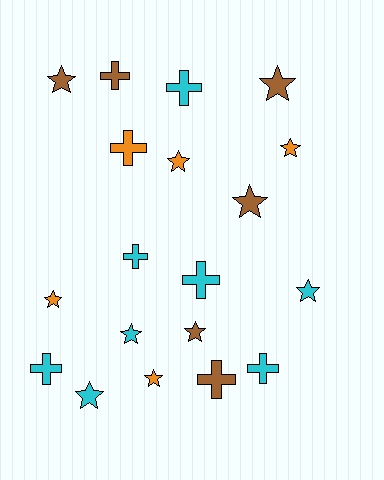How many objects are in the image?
There are 19 objects.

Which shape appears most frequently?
Star, with 11 objects.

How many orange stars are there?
There are 4 orange stars.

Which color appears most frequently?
Cyan, with 8 objects.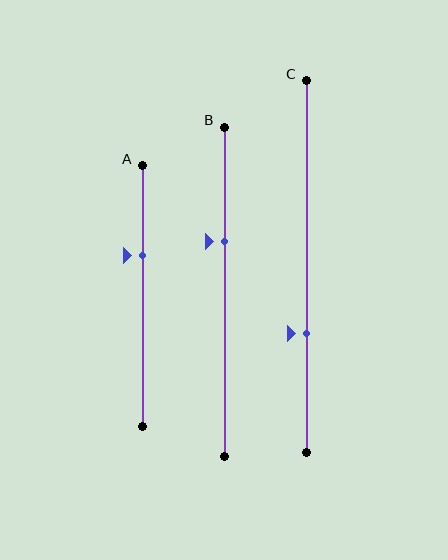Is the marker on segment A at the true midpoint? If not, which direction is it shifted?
No, the marker on segment A is shifted upward by about 16% of the segment length.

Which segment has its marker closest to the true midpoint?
Segment B has its marker closest to the true midpoint.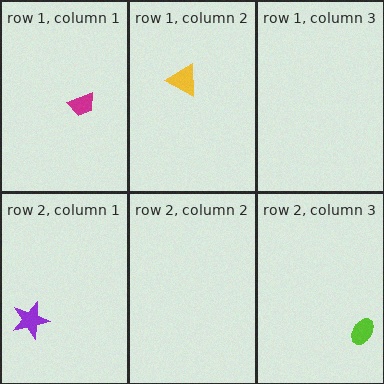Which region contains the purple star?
The row 2, column 1 region.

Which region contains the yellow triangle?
The row 1, column 2 region.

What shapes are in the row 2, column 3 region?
The lime ellipse.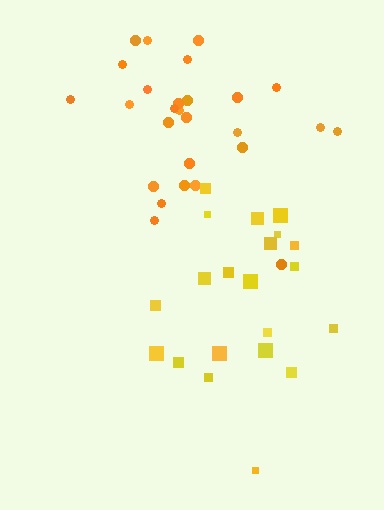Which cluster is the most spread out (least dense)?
Yellow.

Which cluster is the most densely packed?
Orange.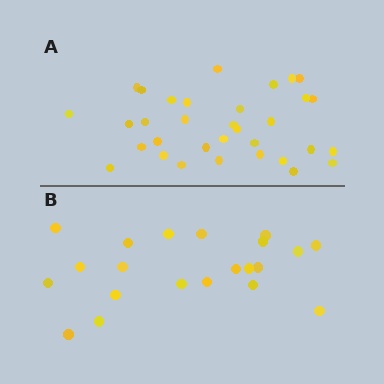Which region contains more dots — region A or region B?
Region A (the top region) has more dots.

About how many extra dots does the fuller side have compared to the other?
Region A has roughly 12 or so more dots than region B.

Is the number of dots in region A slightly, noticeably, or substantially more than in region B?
Region A has substantially more. The ratio is roughly 1.6 to 1.